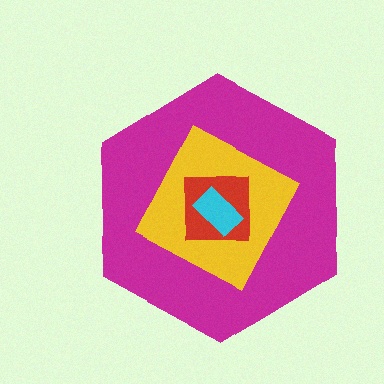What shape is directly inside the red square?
The cyan rectangle.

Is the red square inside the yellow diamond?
Yes.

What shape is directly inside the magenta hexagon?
The yellow diamond.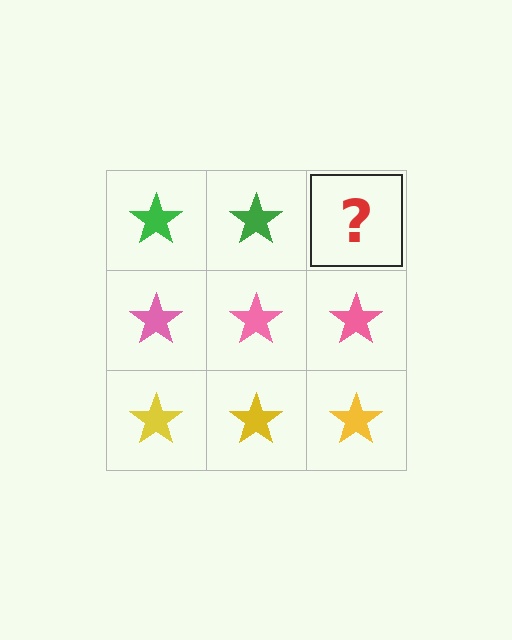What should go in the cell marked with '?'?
The missing cell should contain a green star.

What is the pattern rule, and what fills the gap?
The rule is that each row has a consistent color. The gap should be filled with a green star.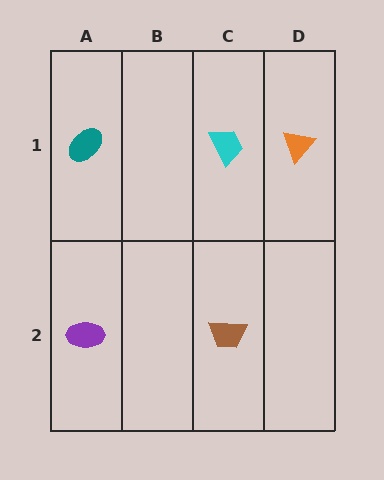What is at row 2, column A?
A purple ellipse.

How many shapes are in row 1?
3 shapes.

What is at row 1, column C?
A cyan trapezoid.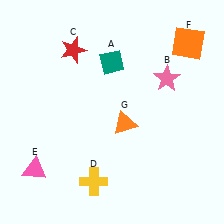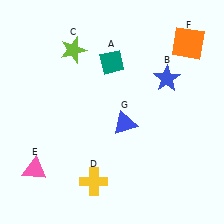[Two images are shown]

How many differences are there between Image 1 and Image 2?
There are 3 differences between the two images.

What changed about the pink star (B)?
In Image 1, B is pink. In Image 2, it changed to blue.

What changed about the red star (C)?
In Image 1, C is red. In Image 2, it changed to lime.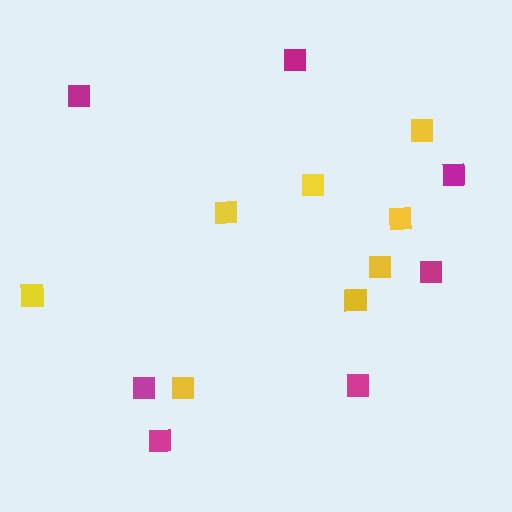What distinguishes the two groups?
There are 2 groups: one group of magenta squares (7) and one group of yellow squares (8).